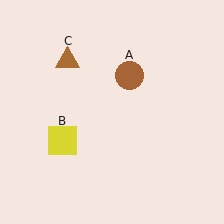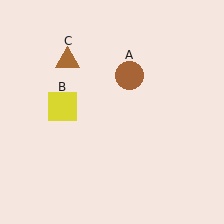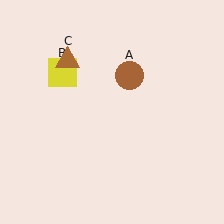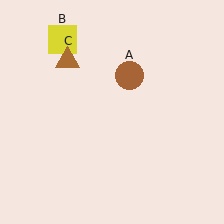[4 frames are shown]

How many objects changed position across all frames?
1 object changed position: yellow square (object B).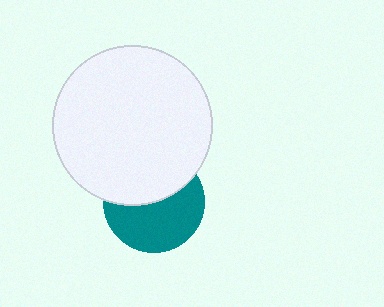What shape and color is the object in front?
The object in front is a white circle.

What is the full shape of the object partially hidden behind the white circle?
The partially hidden object is a teal circle.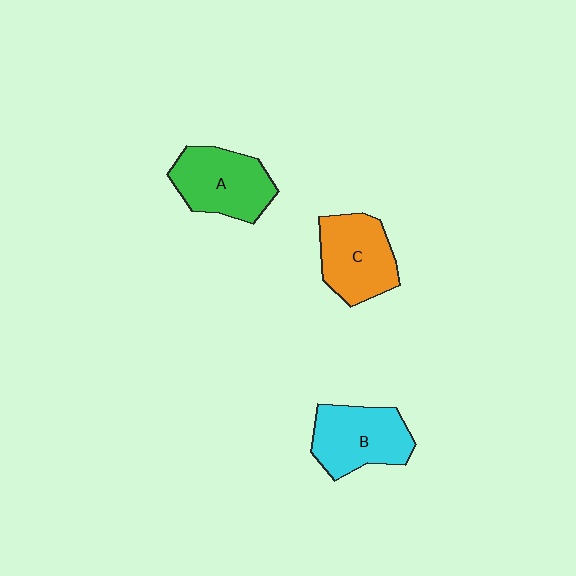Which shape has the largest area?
Shape A (green).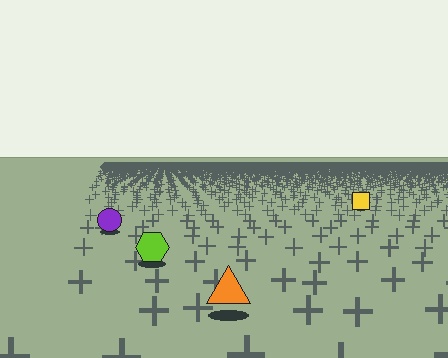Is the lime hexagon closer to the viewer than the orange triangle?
No. The orange triangle is closer — you can tell from the texture gradient: the ground texture is coarser near it.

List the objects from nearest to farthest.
From nearest to farthest: the orange triangle, the lime hexagon, the purple circle, the yellow square.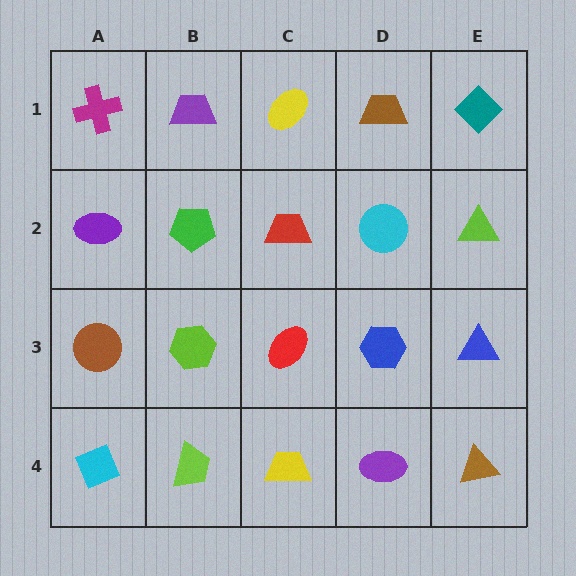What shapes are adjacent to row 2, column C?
A yellow ellipse (row 1, column C), a red ellipse (row 3, column C), a green pentagon (row 2, column B), a cyan circle (row 2, column D).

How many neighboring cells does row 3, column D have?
4.